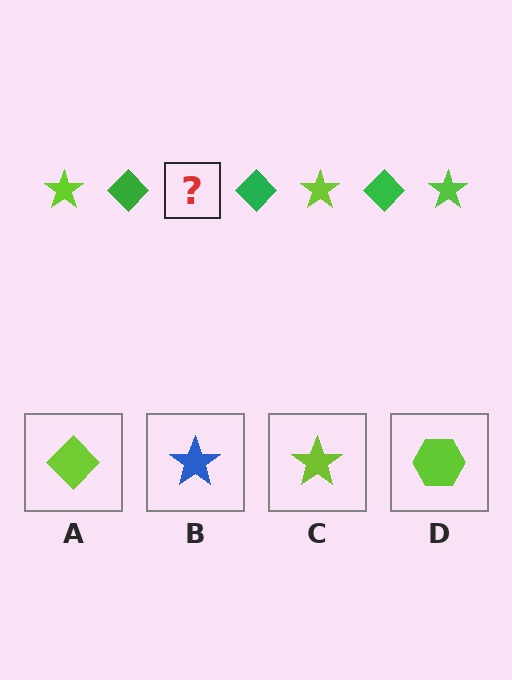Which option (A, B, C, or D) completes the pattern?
C.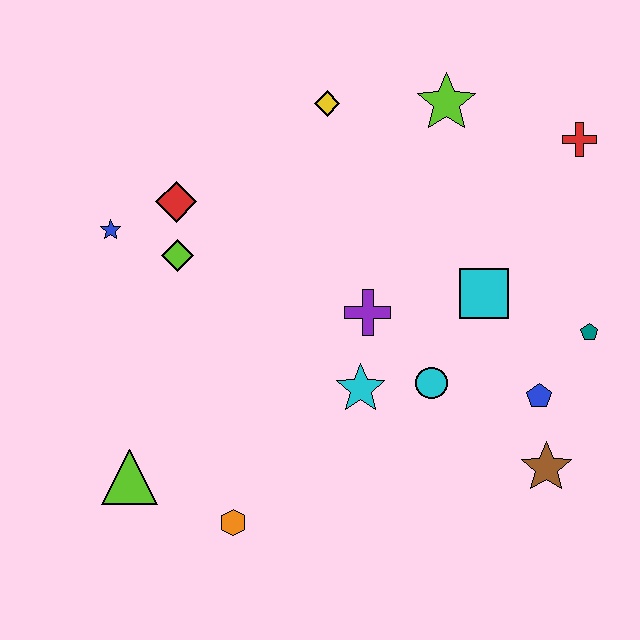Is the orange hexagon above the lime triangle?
No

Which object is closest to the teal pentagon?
The blue pentagon is closest to the teal pentagon.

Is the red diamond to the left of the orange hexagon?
Yes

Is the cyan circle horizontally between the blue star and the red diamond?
No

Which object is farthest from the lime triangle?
The red cross is farthest from the lime triangle.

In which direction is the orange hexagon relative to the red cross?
The orange hexagon is below the red cross.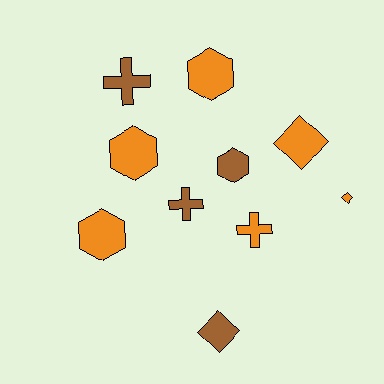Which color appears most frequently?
Orange, with 6 objects.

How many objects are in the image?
There are 10 objects.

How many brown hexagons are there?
There is 1 brown hexagon.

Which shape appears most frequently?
Hexagon, with 4 objects.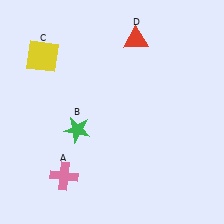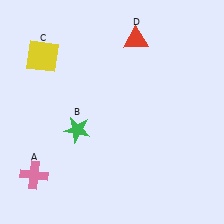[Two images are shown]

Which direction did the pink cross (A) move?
The pink cross (A) moved left.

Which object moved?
The pink cross (A) moved left.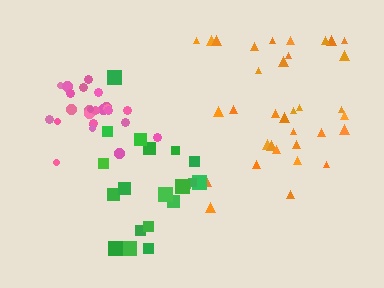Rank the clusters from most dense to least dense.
pink, green, orange.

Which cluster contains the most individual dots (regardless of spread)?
Orange (34).